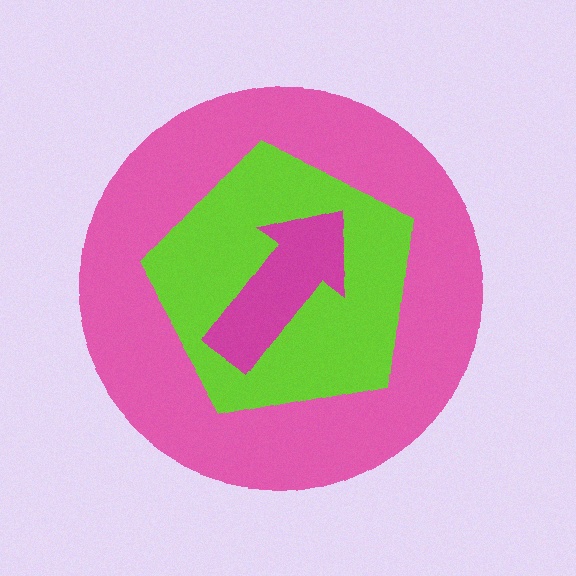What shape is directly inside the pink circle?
The lime pentagon.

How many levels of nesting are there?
3.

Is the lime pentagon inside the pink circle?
Yes.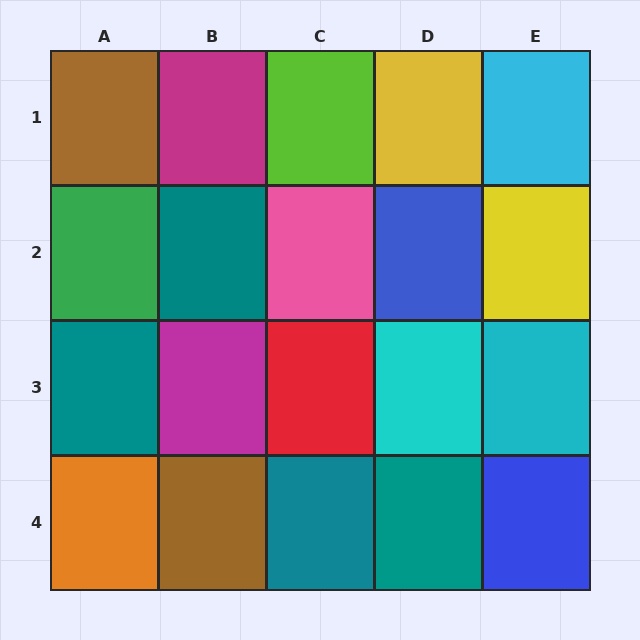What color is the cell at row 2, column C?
Pink.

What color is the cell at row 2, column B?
Teal.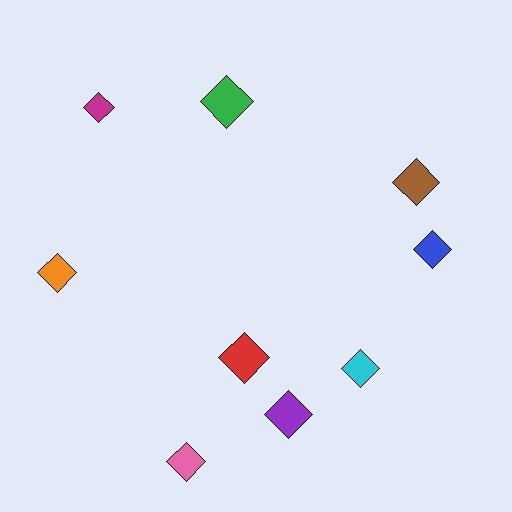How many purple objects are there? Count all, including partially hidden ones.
There is 1 purple object.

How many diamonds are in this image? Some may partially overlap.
There are 9 diamonds.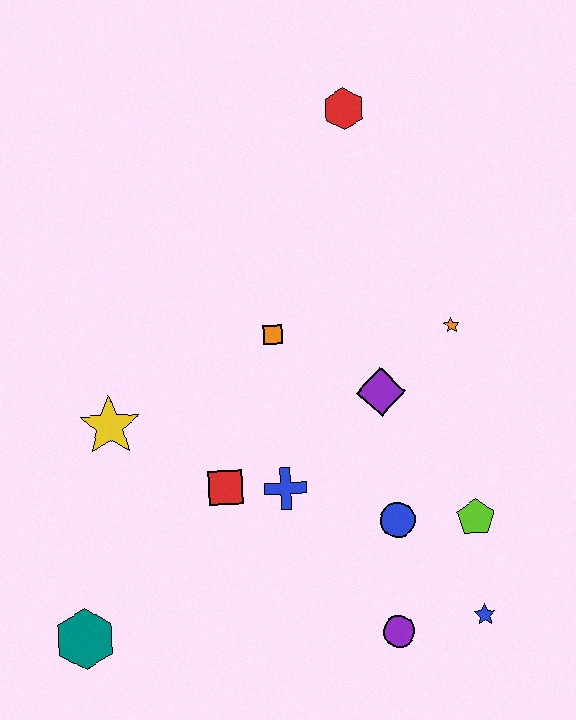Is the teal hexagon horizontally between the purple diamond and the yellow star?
No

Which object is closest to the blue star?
The purple circle is closest to the blue star.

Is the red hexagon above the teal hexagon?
Yes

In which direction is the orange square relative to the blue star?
The orange square is above the blue star.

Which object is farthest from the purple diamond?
The teal hexagon is farthest from the purple diamond.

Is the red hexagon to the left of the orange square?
No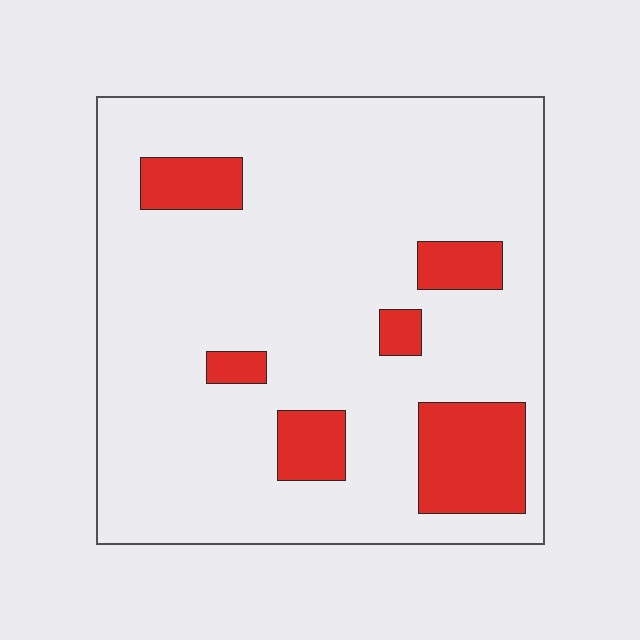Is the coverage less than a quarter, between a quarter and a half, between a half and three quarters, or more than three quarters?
Less than a quarter.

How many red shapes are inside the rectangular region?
6.